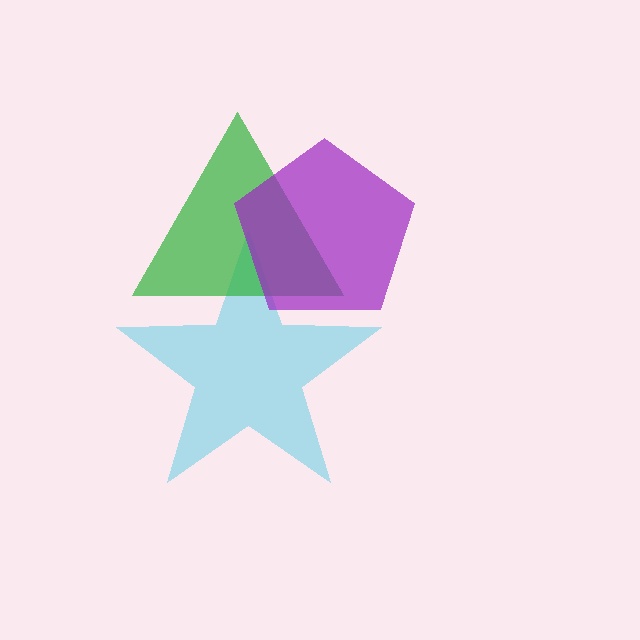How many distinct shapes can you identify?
There are 3 distinct shapes: a cyan star, a green triangle, a purple pentagon.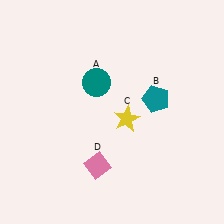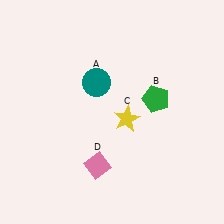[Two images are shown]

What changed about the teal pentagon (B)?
In Image 1, B is teal. In Image 2, it changed to green.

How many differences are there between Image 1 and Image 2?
There is 1 difference between the two images.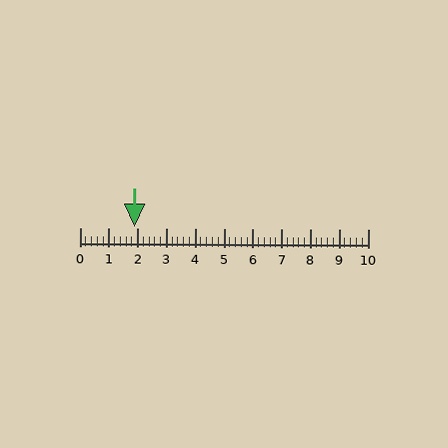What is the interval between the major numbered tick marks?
The major tick marks are spaced 1 units apart.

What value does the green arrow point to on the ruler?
The green arrow points to approximately 1.9.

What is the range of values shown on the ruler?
The ruler shows values from 0 to 10.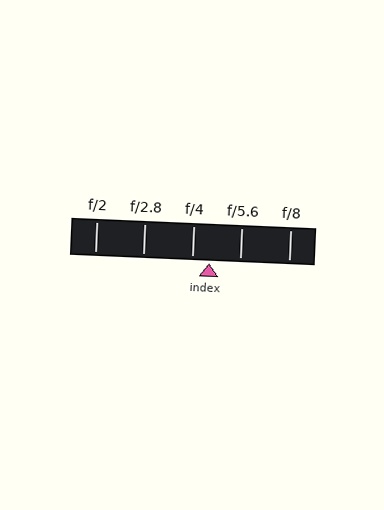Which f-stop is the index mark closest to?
The index mark is closest to f/4.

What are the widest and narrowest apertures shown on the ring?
The widest aperture shown is f/2 and the narrowest is f/8.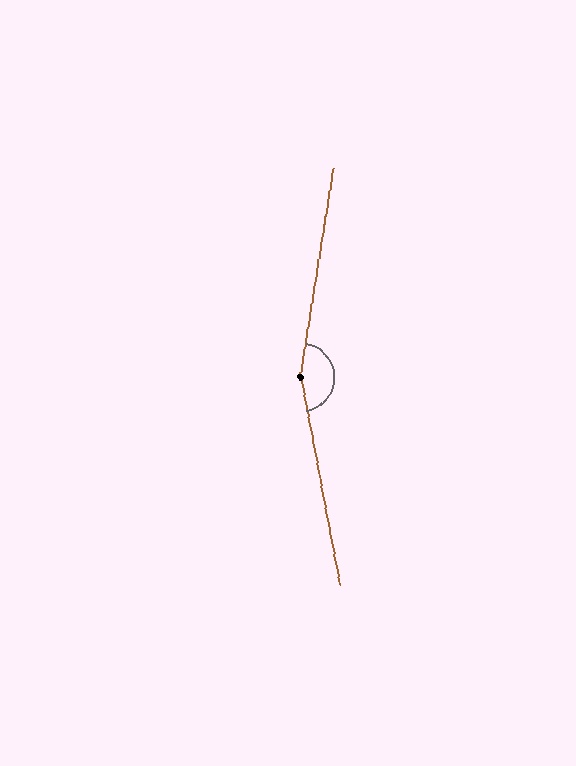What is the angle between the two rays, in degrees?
Approximately 160 degrees.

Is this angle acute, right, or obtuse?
It is obtuse.